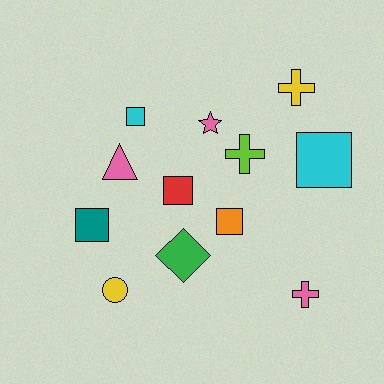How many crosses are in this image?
There are 3 crosses.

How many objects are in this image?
There are 12 objects.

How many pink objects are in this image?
There are 3 pink objects.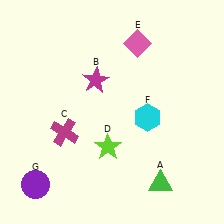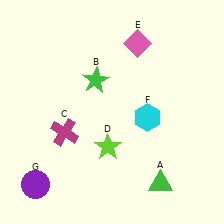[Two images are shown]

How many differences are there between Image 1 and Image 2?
There is 1 difference between the two images.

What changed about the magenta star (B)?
In Image 1, B is magenta. In Image 2, it changed to green.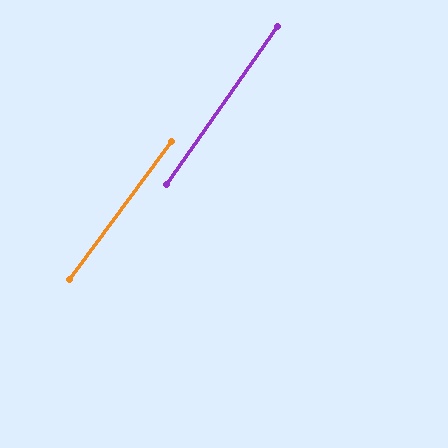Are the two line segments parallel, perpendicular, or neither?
Parallel — their directions differ by only 1.4°.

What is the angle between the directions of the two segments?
Approximately 1 degree.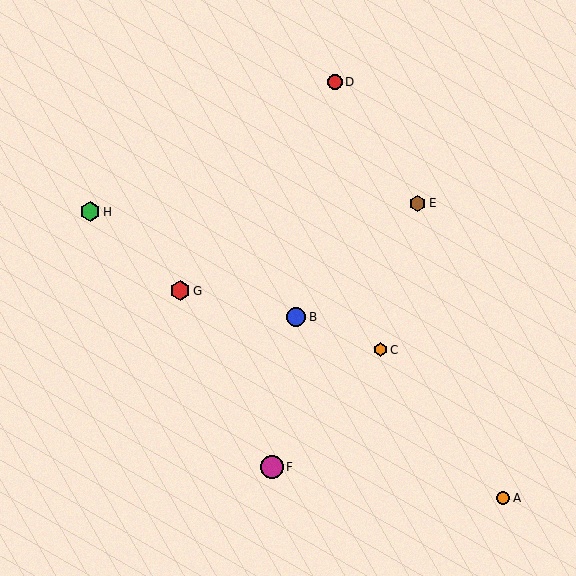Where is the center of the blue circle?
The center of the blue circle is at (296, 317).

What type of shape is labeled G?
Shape G is a red hexagon.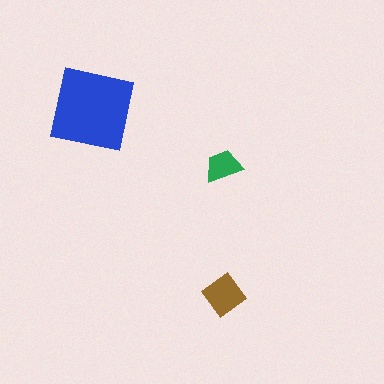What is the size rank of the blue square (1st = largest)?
1st.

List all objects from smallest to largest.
The green trapezoid, the brown diamond, the blue square.